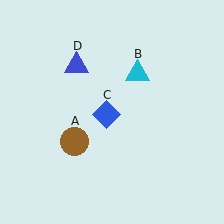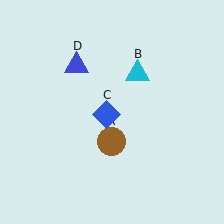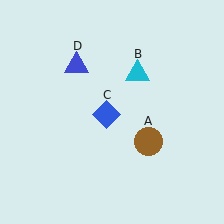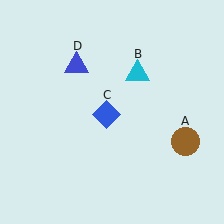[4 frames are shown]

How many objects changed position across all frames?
1 object changed position: brown circle (object A).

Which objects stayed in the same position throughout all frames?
Cyan triangle (object B) and blue diamond (object C) and blue triangle (object D) remained stationary.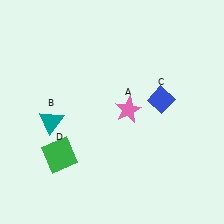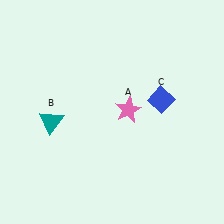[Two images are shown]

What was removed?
The green square (D) was removed in Image 2.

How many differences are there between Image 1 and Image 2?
There is 1 difference between the two images.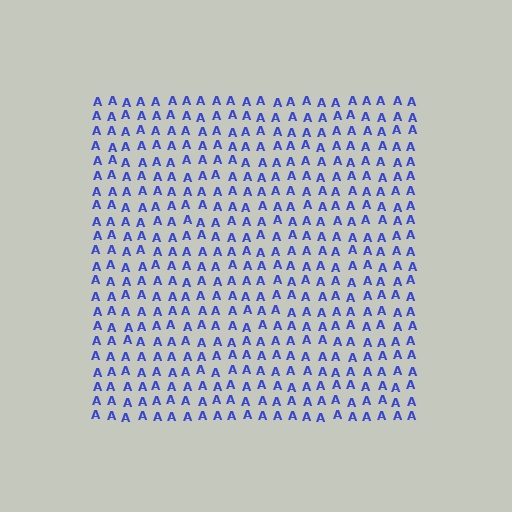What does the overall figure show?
The overall figure shows a square.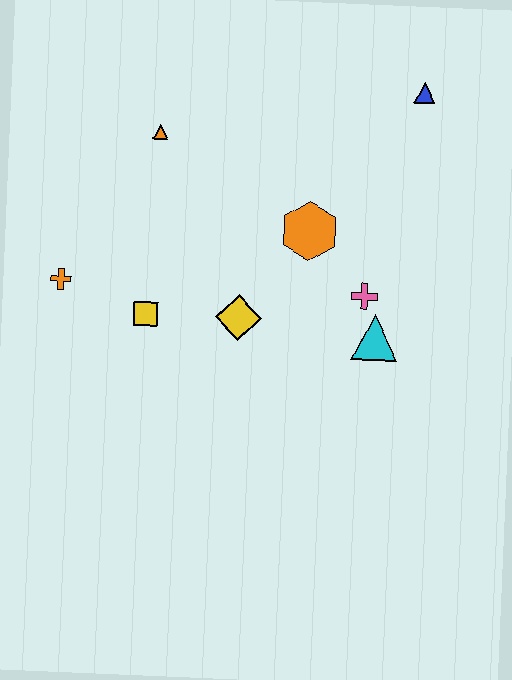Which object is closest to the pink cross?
The cyan triangle is closest to the pink cross.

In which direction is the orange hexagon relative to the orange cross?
The orange hexagon is to the right of the orange cross.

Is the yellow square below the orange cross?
Yes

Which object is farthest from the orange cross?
The blue triangle is farthest from the orange cross.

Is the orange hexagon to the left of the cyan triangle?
Yes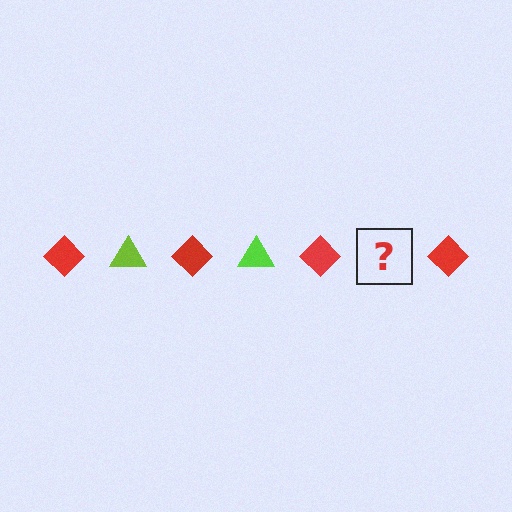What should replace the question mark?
The question mark should be replaced with a lime triangle.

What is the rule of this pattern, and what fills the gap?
The rule is that the pattern alternates between red diamond and lime triangle. The gap should be filled with a lime triangle.